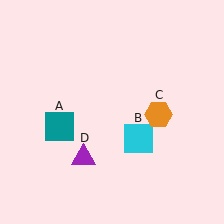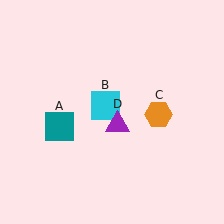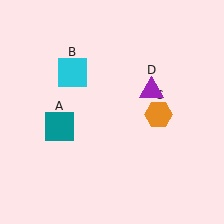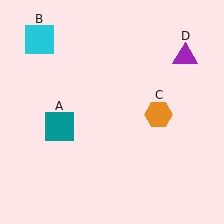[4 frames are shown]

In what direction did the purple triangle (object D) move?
The purple triangle (object D) moved up and to the right.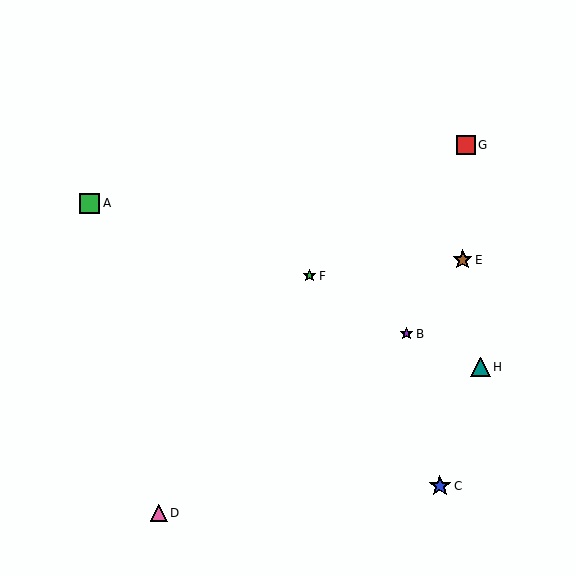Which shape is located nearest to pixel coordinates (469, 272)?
The brown star (labeled E) at (463, 260) is nearest to that location.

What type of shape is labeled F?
Shape F is a green star.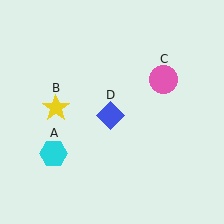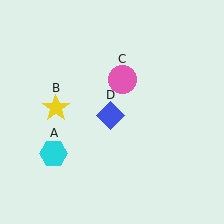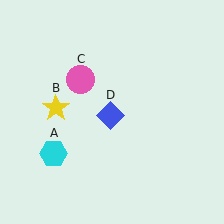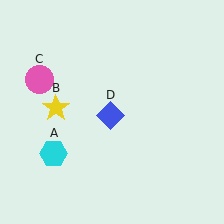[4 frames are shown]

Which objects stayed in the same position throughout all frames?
Cyan hexagon (object A) and yellow star (object B) and blue diamond (object D) remained stationary.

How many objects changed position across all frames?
1 object changed position: pink circle (object C).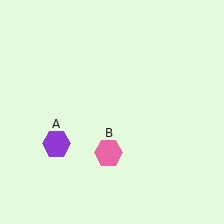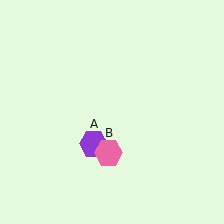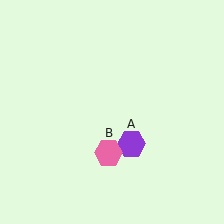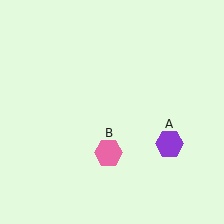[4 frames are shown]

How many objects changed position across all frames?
1 object changed position: purple hexagon (object A).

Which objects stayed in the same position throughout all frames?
Pink hexagon (object B) remained stationary.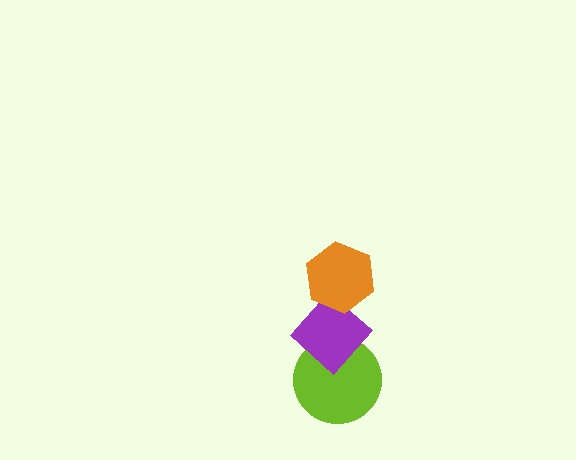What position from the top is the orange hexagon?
The orange hexagon is 1st from the top.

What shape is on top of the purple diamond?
The orange hexagon is on top of the purple diamond.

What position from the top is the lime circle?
The lime circle is 3rd from the top.